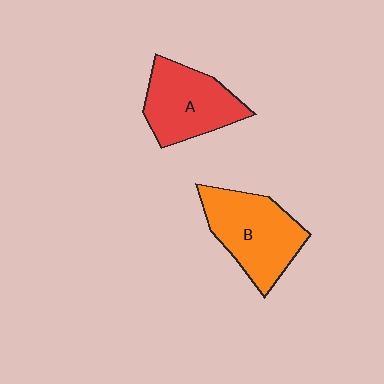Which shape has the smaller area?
Shape A (red).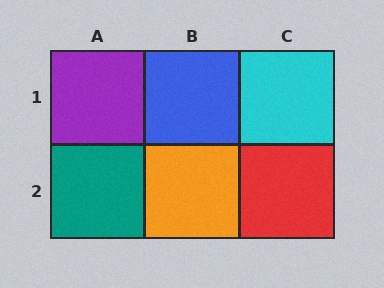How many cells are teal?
1 cell is teal.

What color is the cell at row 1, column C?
Cyan.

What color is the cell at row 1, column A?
Purple.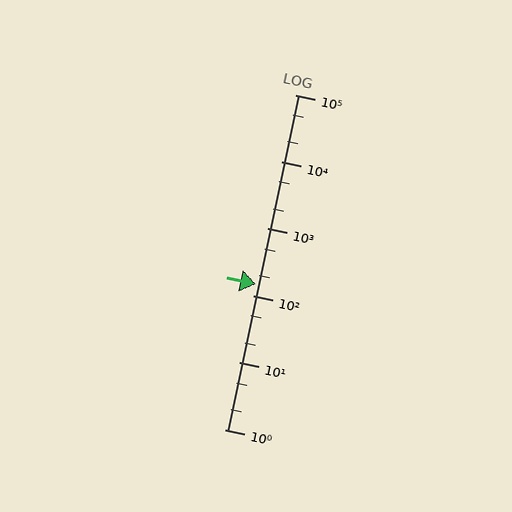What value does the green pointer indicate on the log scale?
The pointer indicates approximately 150.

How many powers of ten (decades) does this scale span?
The scale spans 5 decades, from 1 to 100000.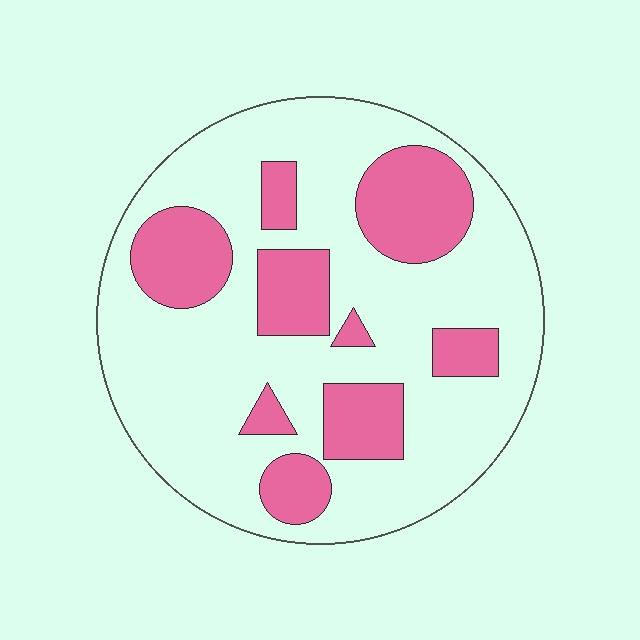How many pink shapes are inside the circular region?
9.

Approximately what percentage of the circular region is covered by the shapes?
Approximately 30%.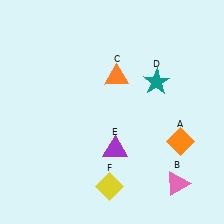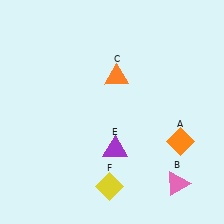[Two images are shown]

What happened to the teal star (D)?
The teal star (D) was removed in Image 2. It was in the top-right area of Image 1.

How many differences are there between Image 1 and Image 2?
There is 1 difference between the two images.